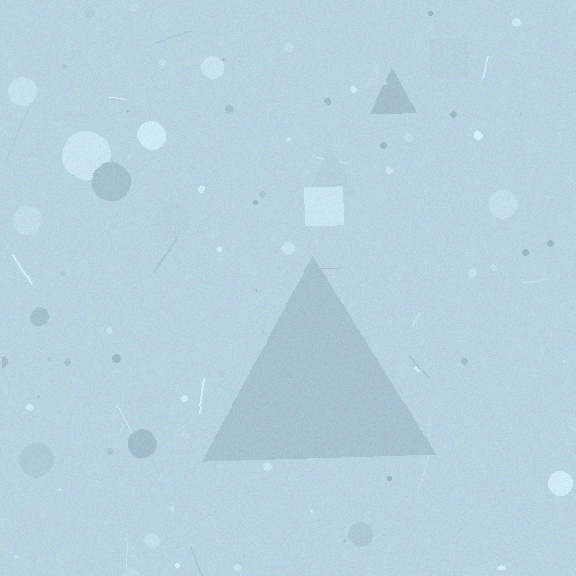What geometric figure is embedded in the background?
A triangle is embedded in the background.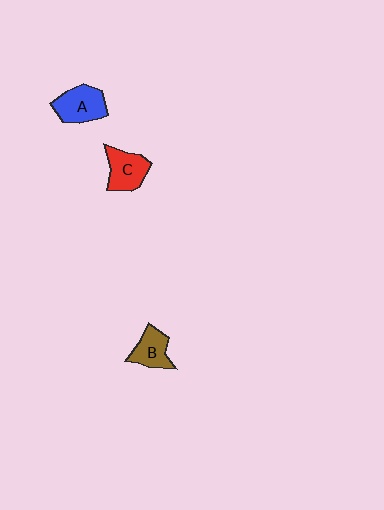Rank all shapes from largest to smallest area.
From largest to smallest: A (blue), C (red), B (brown).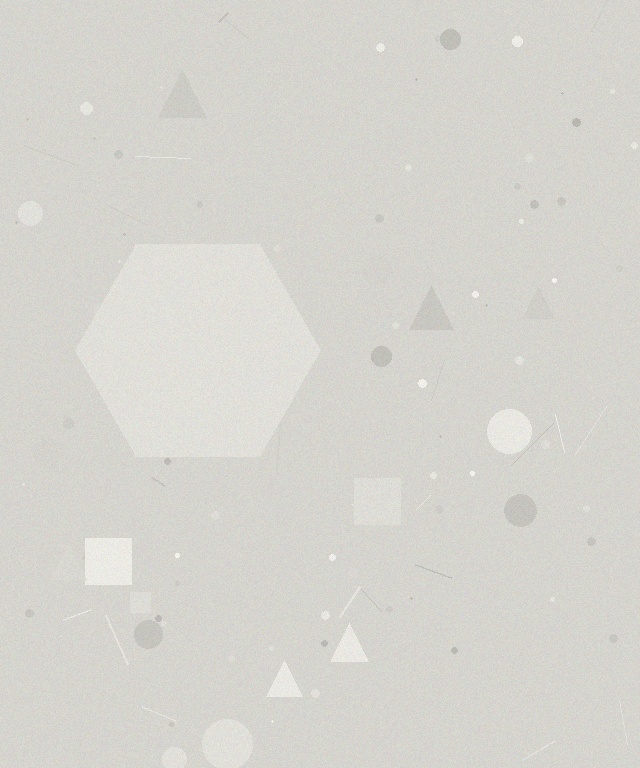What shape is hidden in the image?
A hexagon is hidden in the image.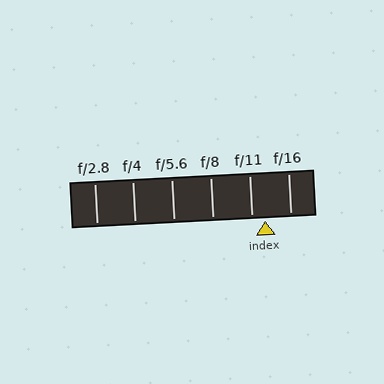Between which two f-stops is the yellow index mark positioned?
The index mark is between f/11 and f/16.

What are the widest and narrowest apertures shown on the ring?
The widest aperture shown is f/2.8 and the narrowest is f/16.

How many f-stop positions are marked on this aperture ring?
There are 6 f-stop positions marked.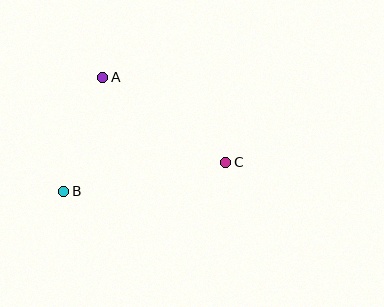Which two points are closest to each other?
Points A and B are closest to each other.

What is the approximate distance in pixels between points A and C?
The distance between A and C is approximately 149 pixels.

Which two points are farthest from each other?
Points B and C are farthest from each other.